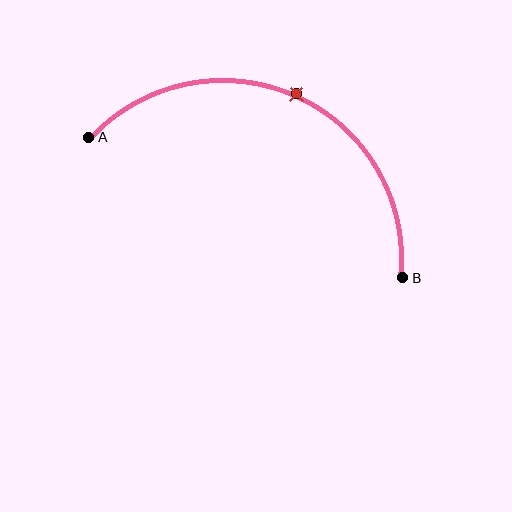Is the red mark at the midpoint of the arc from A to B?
Yes. The red mark lies on the arc at equal arc-length from both A and B — it is the arc midpoint.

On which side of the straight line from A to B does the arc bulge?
The arc bulges above the straight line connecting A and B.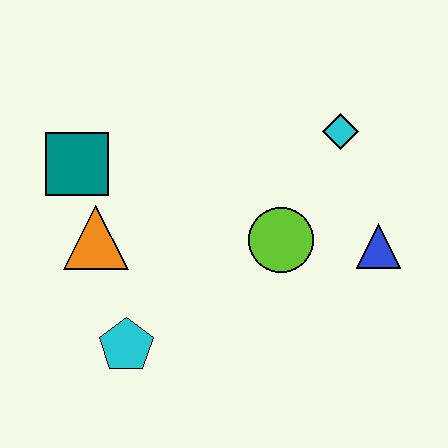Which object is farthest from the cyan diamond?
The cyan pentagon is farthest from the cyan diamond.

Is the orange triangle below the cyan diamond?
Yes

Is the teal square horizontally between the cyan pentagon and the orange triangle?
No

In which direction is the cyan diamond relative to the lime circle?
The cyan diamond is above the lime circle.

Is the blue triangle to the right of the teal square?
Yes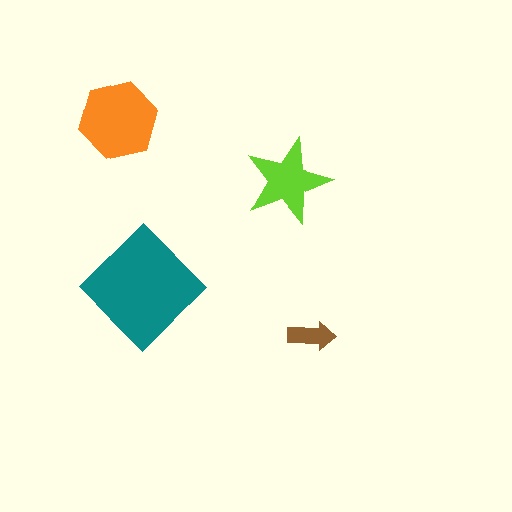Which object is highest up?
The orange hexagon is topmost.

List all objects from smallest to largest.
The brown arrow, the lime star, the orange hexagon, the teal diamond.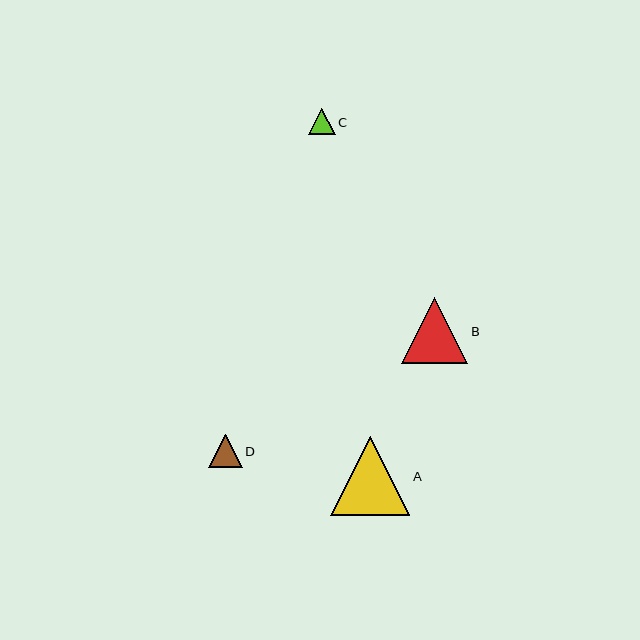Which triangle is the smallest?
Triangle C is the smallest with a size of approximately 27 pixels.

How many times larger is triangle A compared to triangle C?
Triangle A is approximately 2.9 times the size of triangle C.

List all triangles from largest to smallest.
From largest to smallest: A, B, D, C.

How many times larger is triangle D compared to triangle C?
Triangle D is approximately 1.2 times the size of triangle C.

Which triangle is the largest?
Triangle A is the largest with a size of approximately 79 pixels.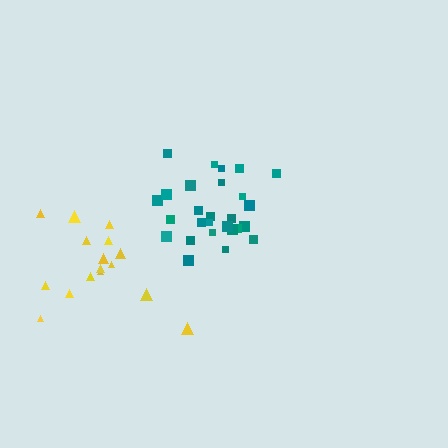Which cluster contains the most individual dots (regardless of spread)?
Teal (27).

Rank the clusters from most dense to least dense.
teal, yellow.